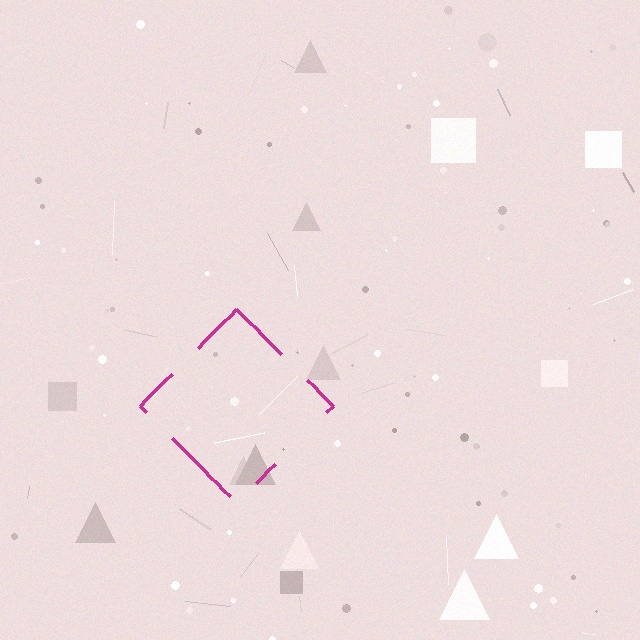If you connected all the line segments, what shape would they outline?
They would outline a diamond.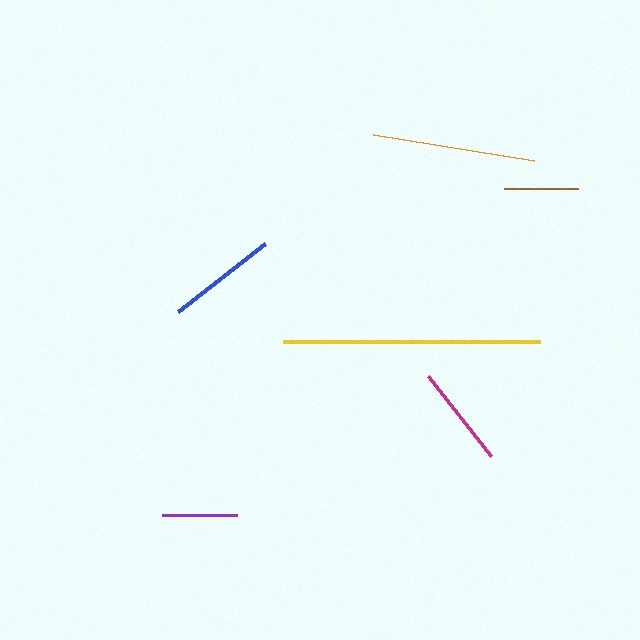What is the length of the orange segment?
The orange segment is approximately 164 pixels long.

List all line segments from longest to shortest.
From longest to shortest: yellow, orange, blue, magenta, purple, brown.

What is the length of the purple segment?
The purple segment is approximately 75 pixels long.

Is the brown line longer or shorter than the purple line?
The purple line is longer than the brown line.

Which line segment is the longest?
The yellow line is the longest at approximately 256 pixels.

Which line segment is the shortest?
The brown line is the shortest at approximately 74 pixels.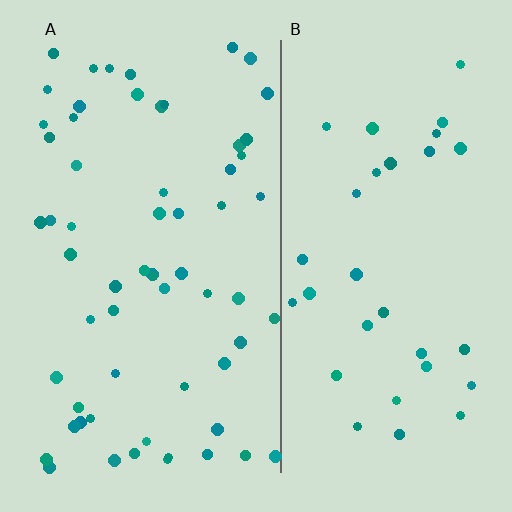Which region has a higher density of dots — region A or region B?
A (the left).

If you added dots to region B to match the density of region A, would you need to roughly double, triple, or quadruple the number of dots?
Approximately double.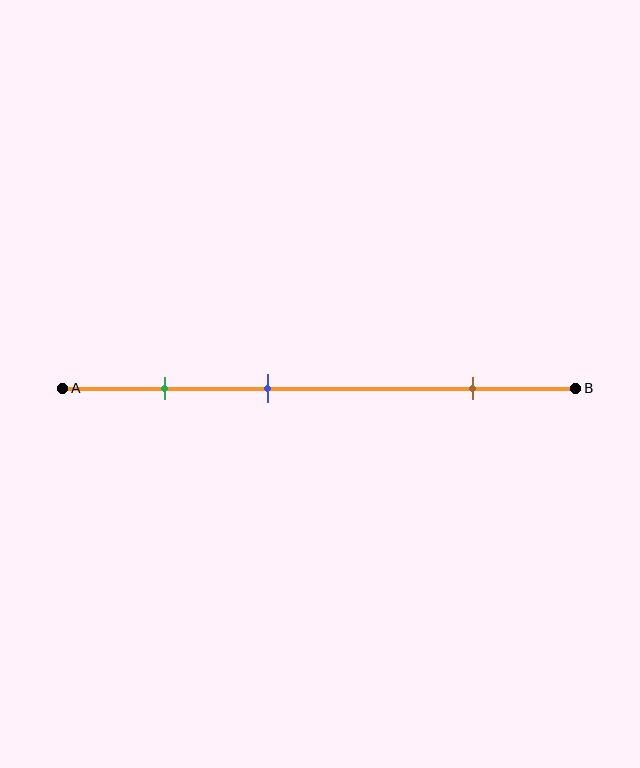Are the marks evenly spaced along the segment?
No, the marks are not evenly spaced.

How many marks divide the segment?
There are 3 marks dividing the segment.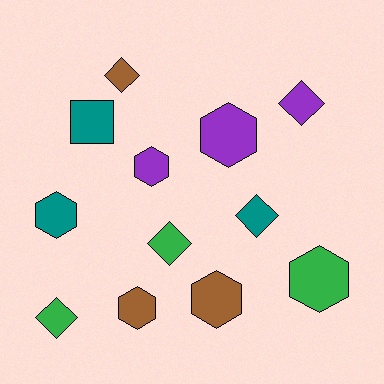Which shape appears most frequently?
Hexagon, with 6 objects.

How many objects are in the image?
There are 12 objects.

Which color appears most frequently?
Green, with 3 objects.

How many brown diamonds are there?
There is 1 brown diamond.